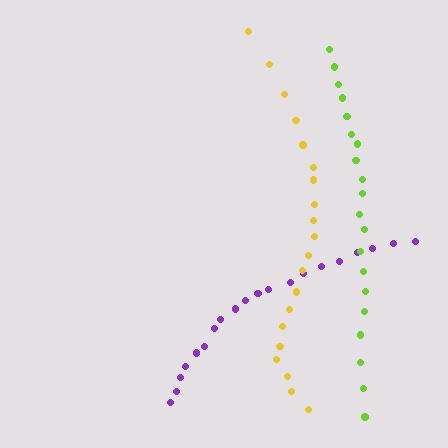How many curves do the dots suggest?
There are 3 distinct paths.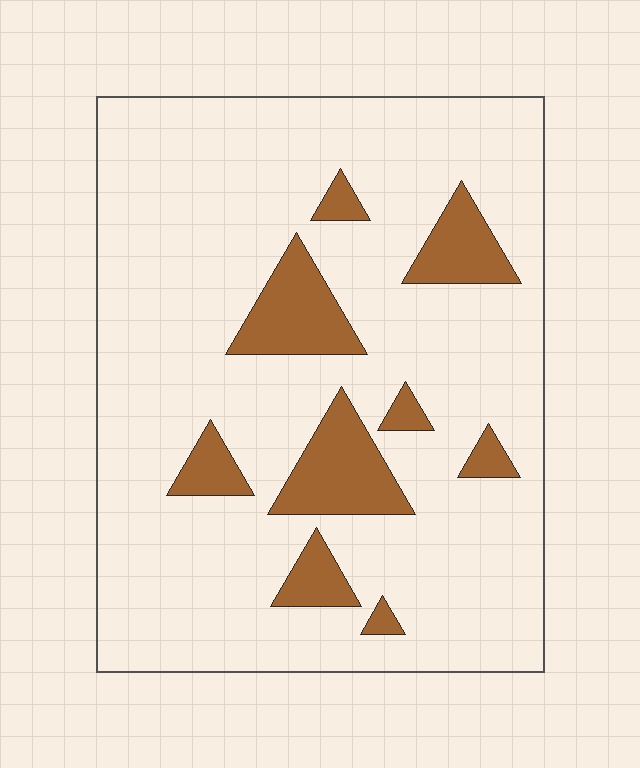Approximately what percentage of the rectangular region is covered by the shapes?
Approximately 15%.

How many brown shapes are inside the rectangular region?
9.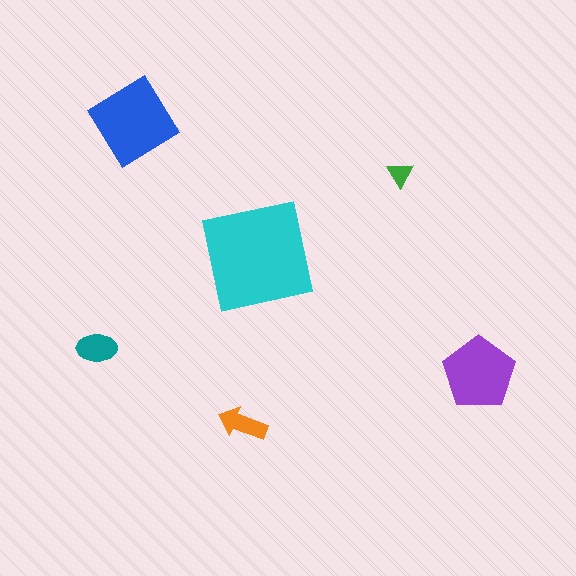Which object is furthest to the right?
The purple pentagon is rightmost.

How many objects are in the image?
There are 6 objects in the image.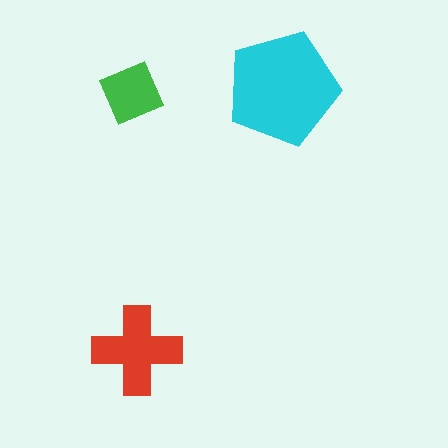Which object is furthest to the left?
The green diamond is leftmost.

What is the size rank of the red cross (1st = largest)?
2nd.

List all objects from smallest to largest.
The green diamond, the red cross, the cyan pentagon.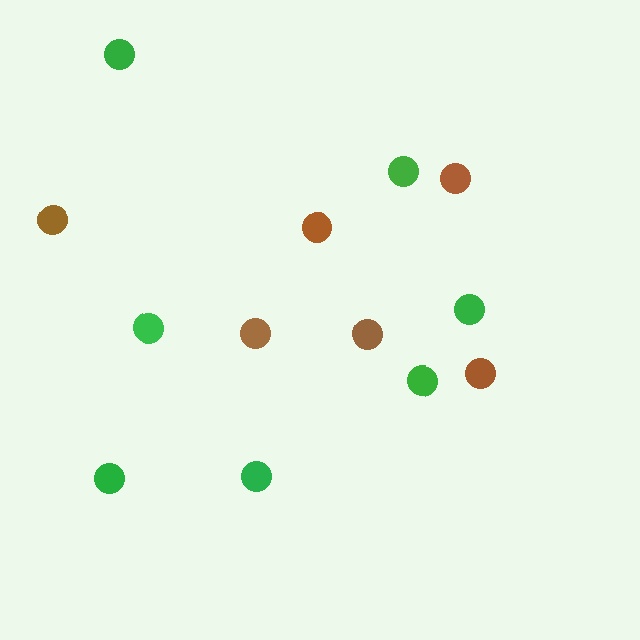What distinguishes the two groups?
There are 2 groups: one group of green circles (7) and one group of brown circles (6).